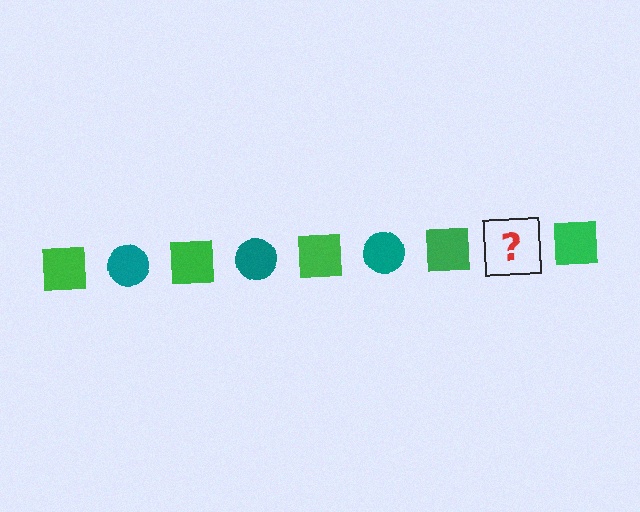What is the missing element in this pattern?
The missing element is a teal circle.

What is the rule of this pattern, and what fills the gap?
The rule is that the pattern alternates between green square and teal circle. The gap should be filled with a teal circle.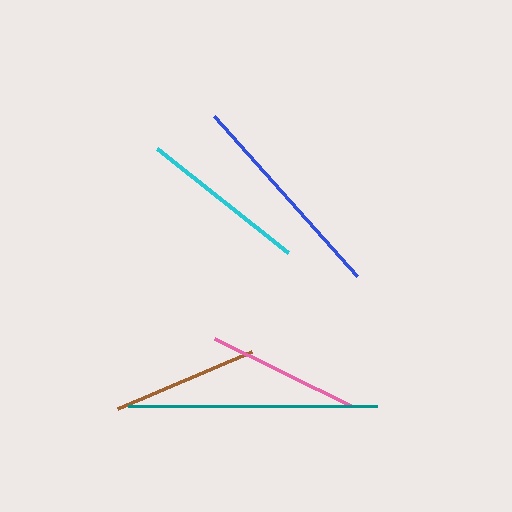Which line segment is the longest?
The teal line is the longest at approximately 248 pixels.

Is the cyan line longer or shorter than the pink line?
The cyan line is longer than the pink line.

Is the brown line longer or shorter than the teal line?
The teal line is longer than the brown line.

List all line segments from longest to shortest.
From longest to shortest: teal, blue, cyan, pink, brown.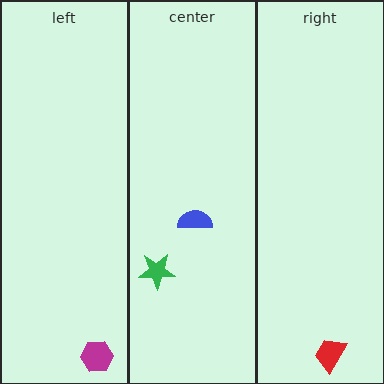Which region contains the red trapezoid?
The right region.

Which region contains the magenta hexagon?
The left region.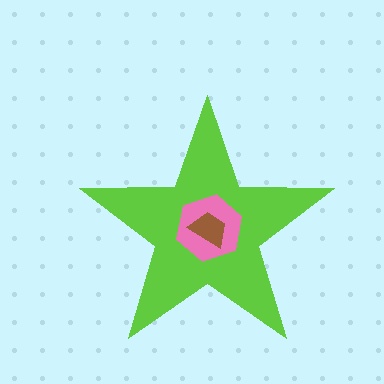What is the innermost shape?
The brown trapezoid.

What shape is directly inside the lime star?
The pink hexagon.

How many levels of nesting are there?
3.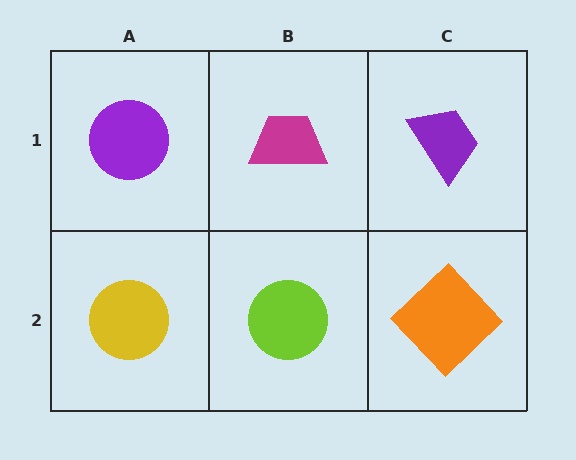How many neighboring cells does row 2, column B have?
3.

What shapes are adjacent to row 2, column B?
A magenta trapezoid (row 1, column B), a yellow circle (row 2, column A), an orange diamond (row 2, column C).